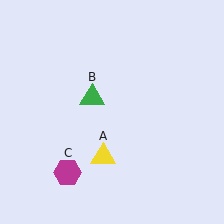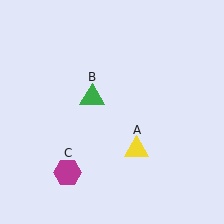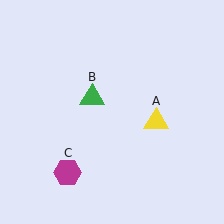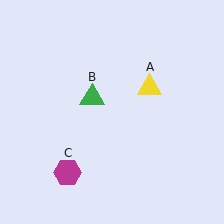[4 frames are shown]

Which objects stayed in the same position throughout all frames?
Green triangle (object B) and magenta hexagon (object C) remained stationary.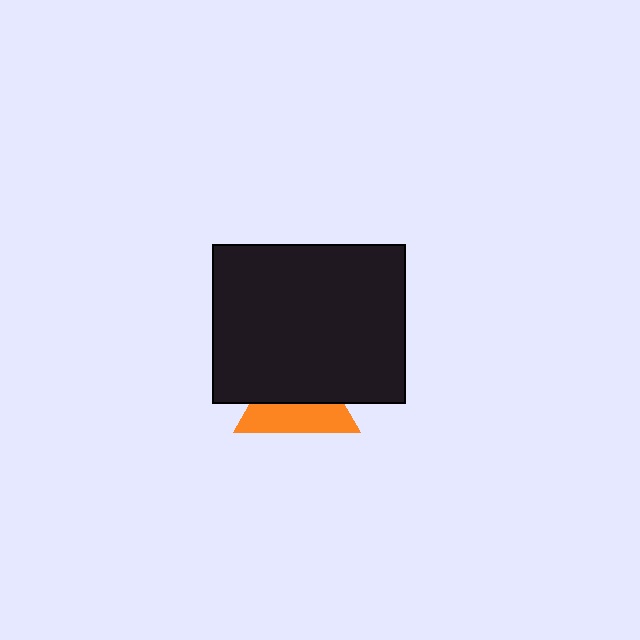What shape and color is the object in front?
The object in front is a black rectangle.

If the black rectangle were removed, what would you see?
You would see the complete orange triangle.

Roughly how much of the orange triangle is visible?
About half of it is visible (roughly 47%).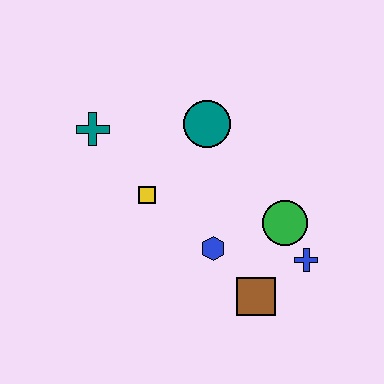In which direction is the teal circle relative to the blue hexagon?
The teal circle is above the blue hexagon.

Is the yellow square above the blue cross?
Yes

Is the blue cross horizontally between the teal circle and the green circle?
No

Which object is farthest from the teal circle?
The brown square is farthest from the teal circle.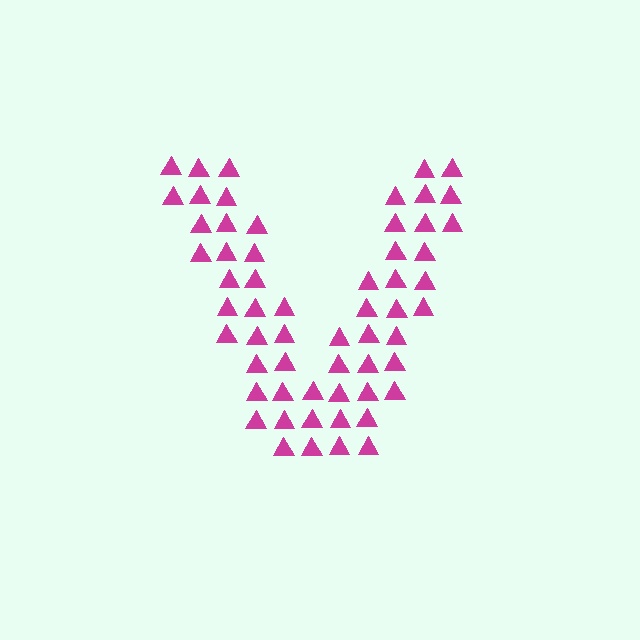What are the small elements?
The small elements are triangles.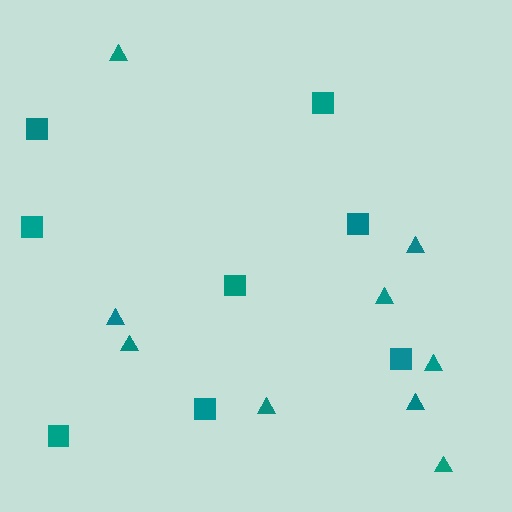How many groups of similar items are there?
There are 2 groups: one group of triangles (9) and one group of squares (8).